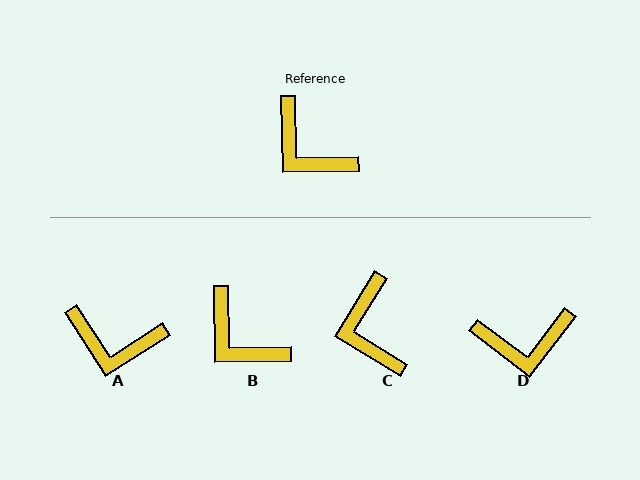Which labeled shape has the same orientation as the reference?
B.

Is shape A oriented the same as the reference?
No, it is off by about 32 degrees.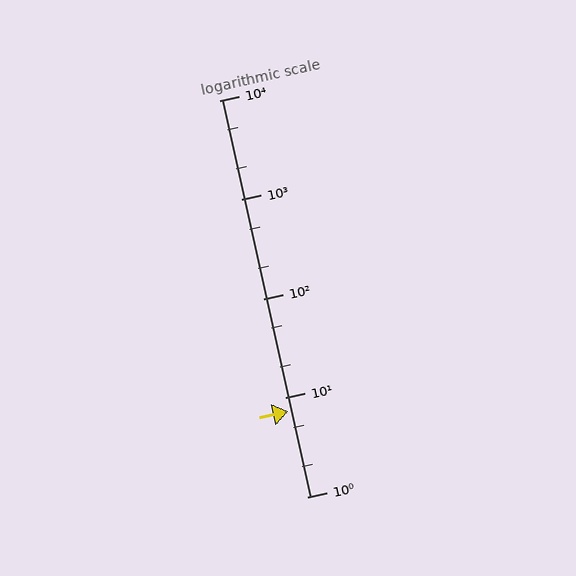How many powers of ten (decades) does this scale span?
The scale spans 4 decades, from 1 to 10000.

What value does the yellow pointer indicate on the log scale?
The pointer indicates approximately 7.3.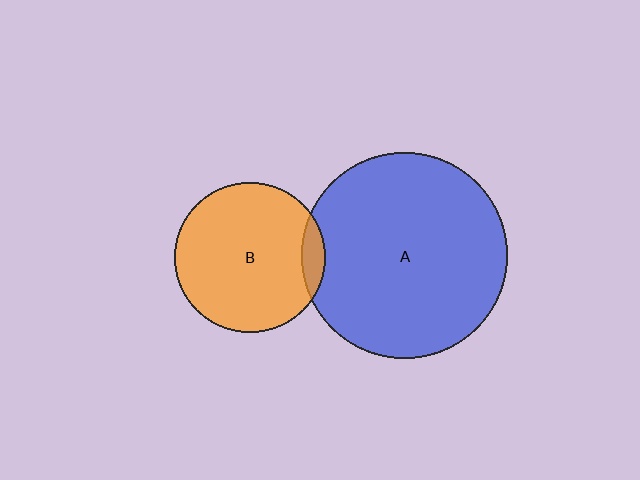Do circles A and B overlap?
Yes.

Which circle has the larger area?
Circle A (blue).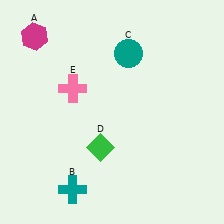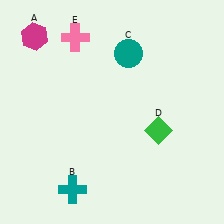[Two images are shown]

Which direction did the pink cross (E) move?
The pink cross (E) moved up.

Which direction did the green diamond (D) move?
The green diamond (D) moved right.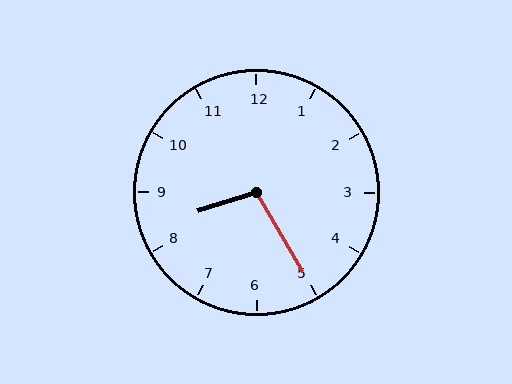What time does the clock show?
8:25.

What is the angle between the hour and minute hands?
Approximately 102 degrees.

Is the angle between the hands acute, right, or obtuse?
It is obtuse.